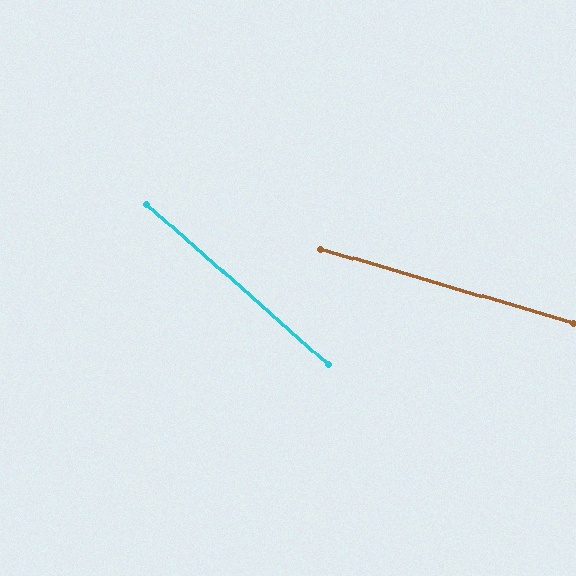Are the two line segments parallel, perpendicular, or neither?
Neither parallel nor perpendicular — they differ by about 25°.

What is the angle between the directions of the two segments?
Approximately 25 degrees.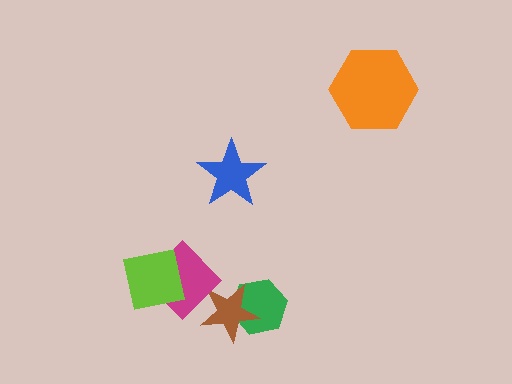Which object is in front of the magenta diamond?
The lime square is in front of the magenta diamond.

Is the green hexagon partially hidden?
Yes, it is partially covered by another shape.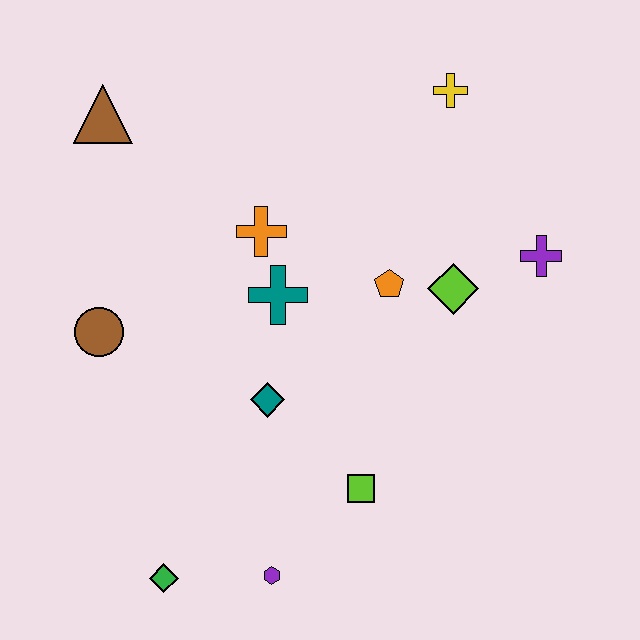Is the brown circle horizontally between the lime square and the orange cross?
No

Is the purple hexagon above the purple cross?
No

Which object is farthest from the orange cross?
The green diamond is farthest from the orange cross.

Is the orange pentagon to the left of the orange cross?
No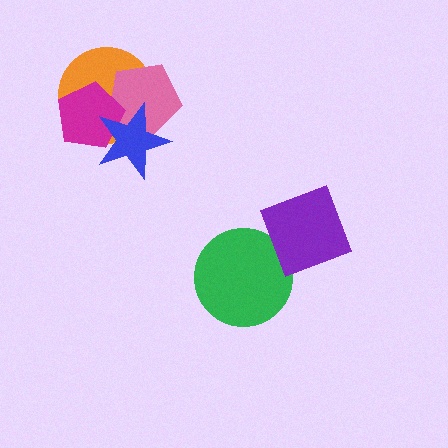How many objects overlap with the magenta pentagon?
3 objects overlap with the magenta pentagon.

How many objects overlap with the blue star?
3 objects overlap with the blue star.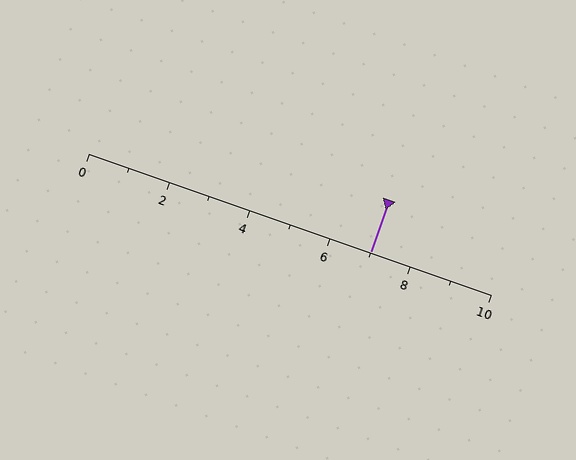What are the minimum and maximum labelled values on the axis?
The axis runs from 0 to 10.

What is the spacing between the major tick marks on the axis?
The major ticks are spaced 2 apart.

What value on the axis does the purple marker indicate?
The marker indicates approximately 7.